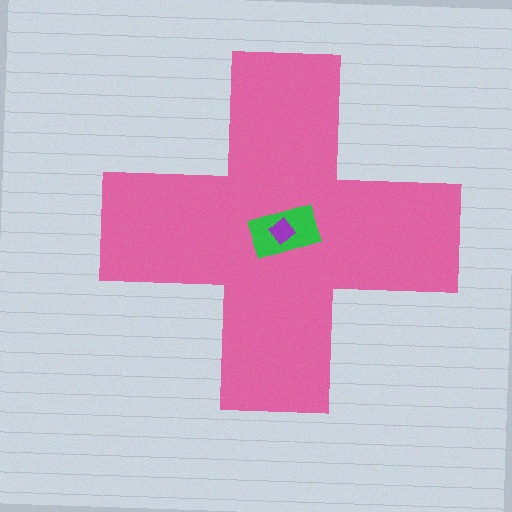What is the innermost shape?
The purple diamond.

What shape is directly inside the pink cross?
The green rectangle.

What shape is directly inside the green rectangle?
The purple diamond.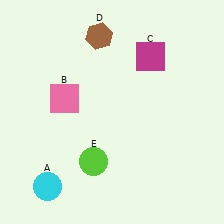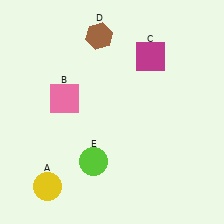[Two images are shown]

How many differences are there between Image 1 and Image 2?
There is 1 difference between the two images.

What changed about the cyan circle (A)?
In Image 1, A is cyan. In Image 2, it changed to yellow.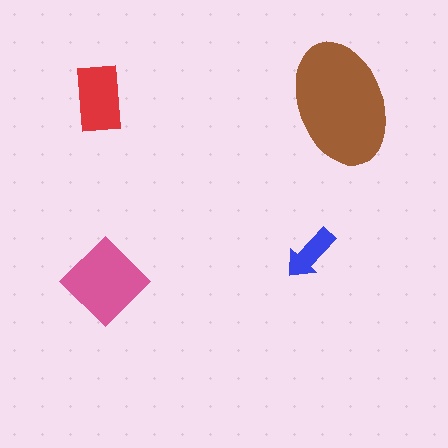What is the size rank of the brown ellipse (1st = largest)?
1st.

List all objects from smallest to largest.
The blue arrow, the red rectangle, the pink diamond, the brown ellipse.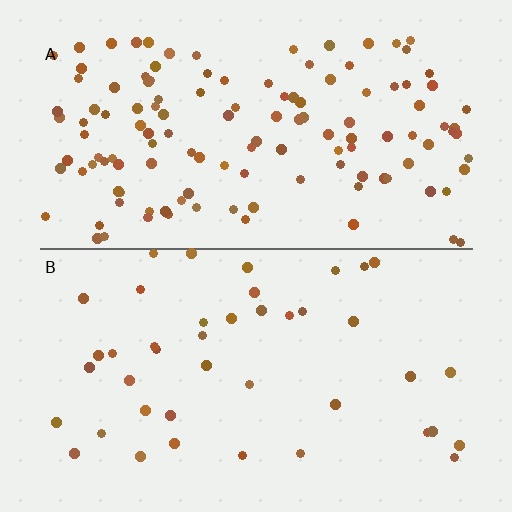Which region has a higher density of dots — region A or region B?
A (the top).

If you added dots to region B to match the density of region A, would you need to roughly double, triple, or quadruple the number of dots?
Approximately triple.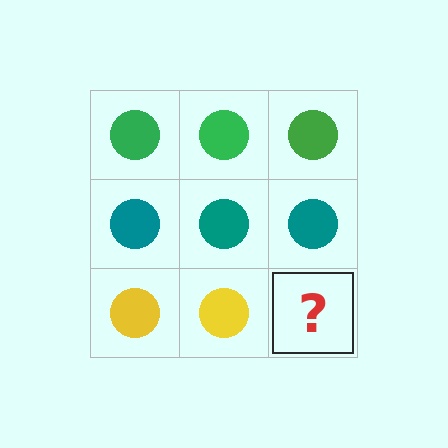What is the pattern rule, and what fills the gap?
The rule is that each row has a consistent color. The gap should be filled with a yellow circle.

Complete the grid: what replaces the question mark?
The question mark should be replaced with a yellow circle.